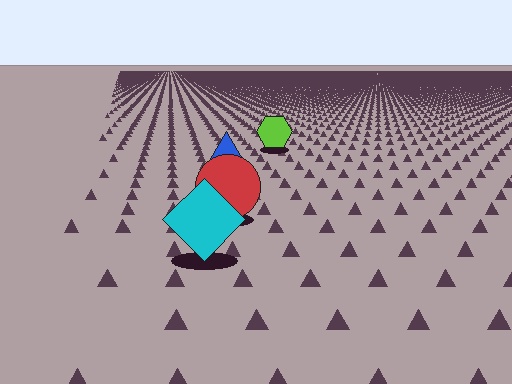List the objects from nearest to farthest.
From nearest to farthest: the cyan diamond, the red circle, the blue triangle, the lime hexagon.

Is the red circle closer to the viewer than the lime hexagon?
Yes. The red circle is closer — you can tell from the texture gradient: the ground texture is coarser near it.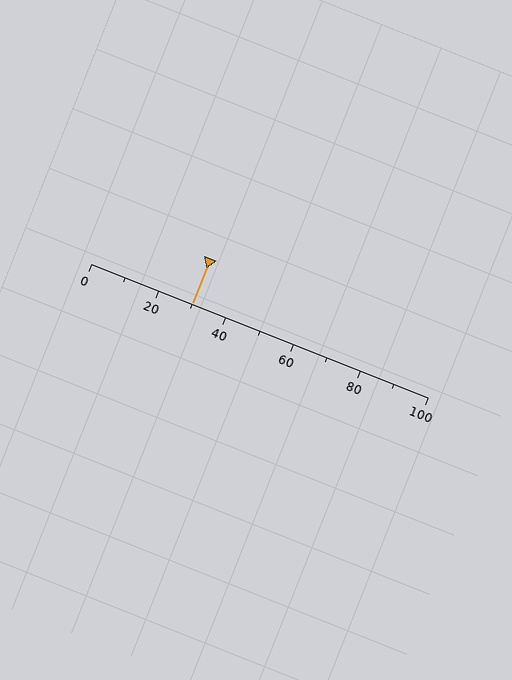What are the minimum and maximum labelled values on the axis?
The axis runs from 0 to 100.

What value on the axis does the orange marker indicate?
The marker indicates approximately 30.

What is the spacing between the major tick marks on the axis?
The major ticks are spaced 20 apart.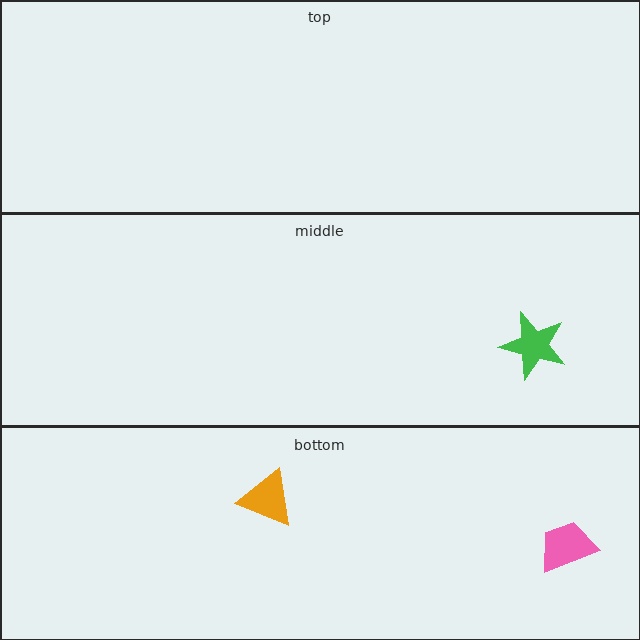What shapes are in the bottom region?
The orange triangle, the pink trapezoid.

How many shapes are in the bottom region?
2.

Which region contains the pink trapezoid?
The bottom region.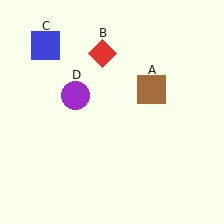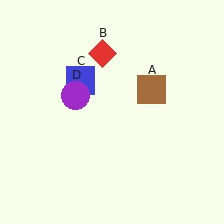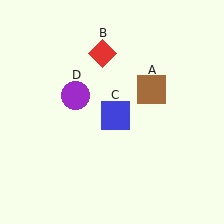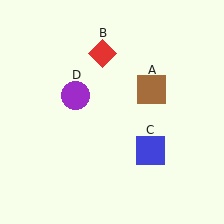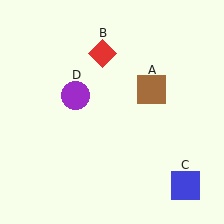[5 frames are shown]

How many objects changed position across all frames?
1 object changed position: blue square (object C).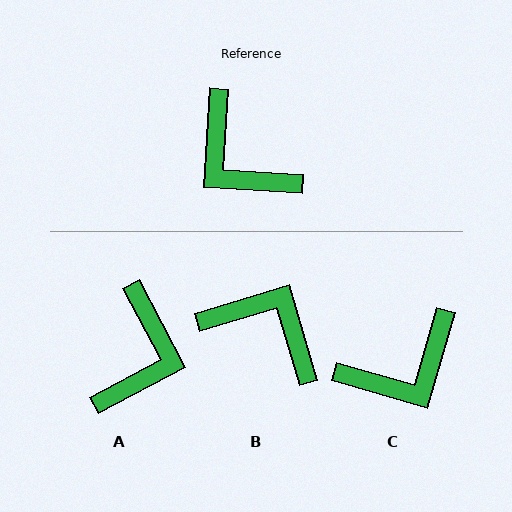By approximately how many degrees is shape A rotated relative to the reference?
Approximately 122 degrees counter-clockwise.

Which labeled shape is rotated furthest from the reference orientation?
B, about 160 degrees away.